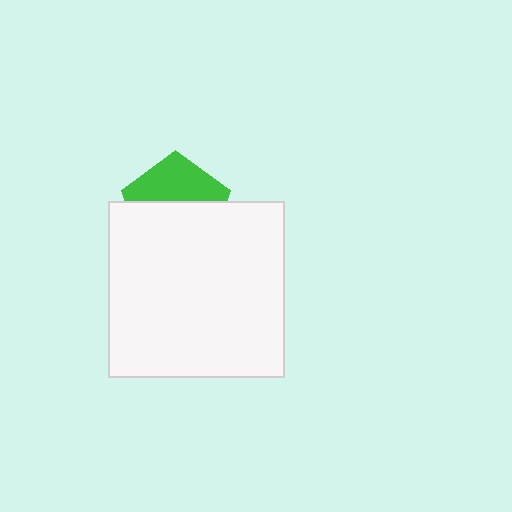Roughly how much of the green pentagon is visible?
A small part of it is visible (roughly 42%).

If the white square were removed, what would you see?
You would see the complete green pentagon.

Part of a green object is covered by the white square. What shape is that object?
It is a pentagon.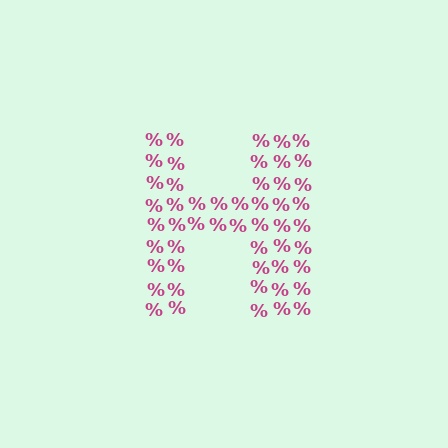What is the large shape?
The large shape is the letter H.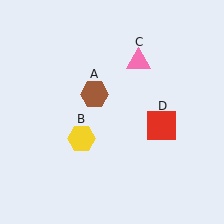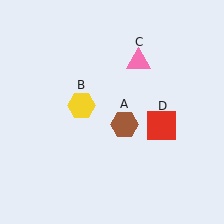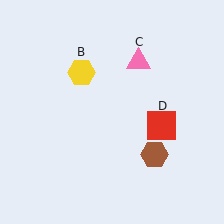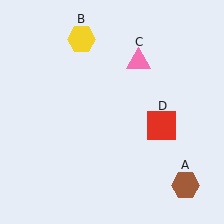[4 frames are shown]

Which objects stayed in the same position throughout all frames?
Pink triangle (object C) and red square (object D) remained stationary.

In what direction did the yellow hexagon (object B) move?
The yellow hexagon (object B) moved up.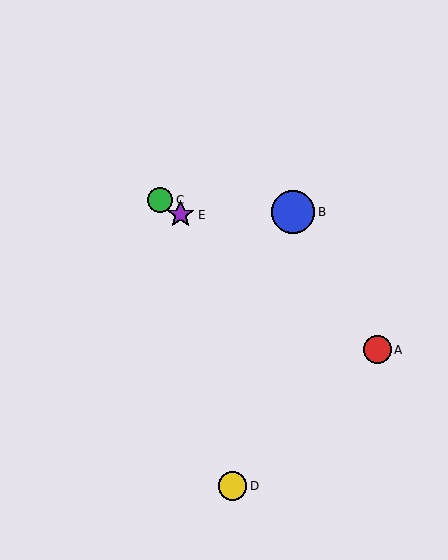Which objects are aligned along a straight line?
Objects A, C, E are aligned along a straight line.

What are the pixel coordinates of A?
Object A is at (377, 350).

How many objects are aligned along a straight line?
3 objects (A, C, E) are aligned along a straight line.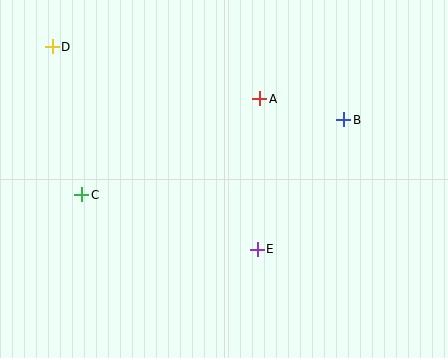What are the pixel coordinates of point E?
Point E is at (257, 249).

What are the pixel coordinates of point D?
Point D is at (52, 47).